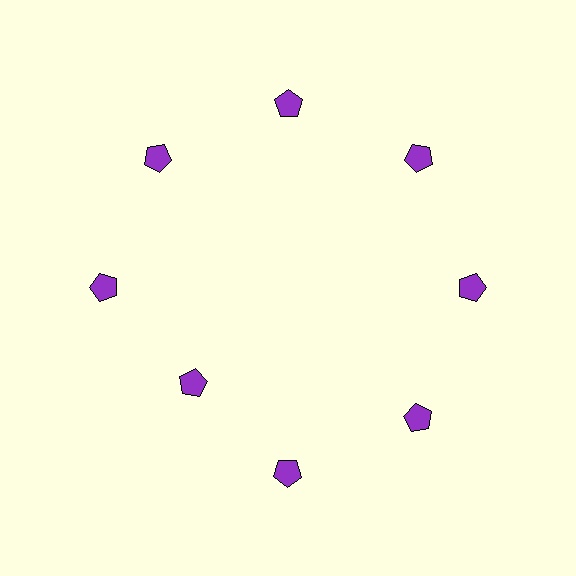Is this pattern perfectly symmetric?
No. The 8 purple pentagons are arranged in a ring, but one element near the 8 o'clock position is pulled inward toward the center, breaking the 8-fold rotational symmetry.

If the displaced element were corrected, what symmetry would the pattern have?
It would have 8-fold rotational symmetry — the pattern would map onto itself every 45 degrees.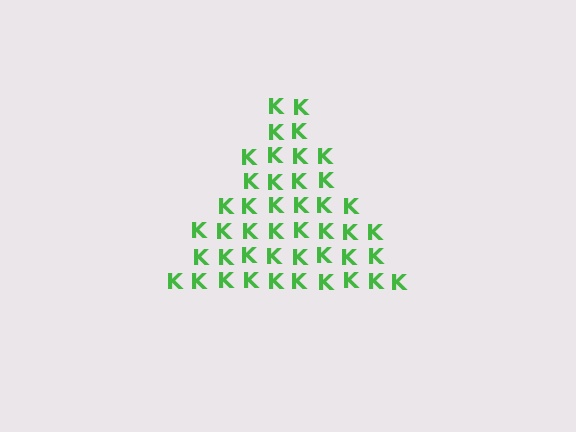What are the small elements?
The small elements are letter K's.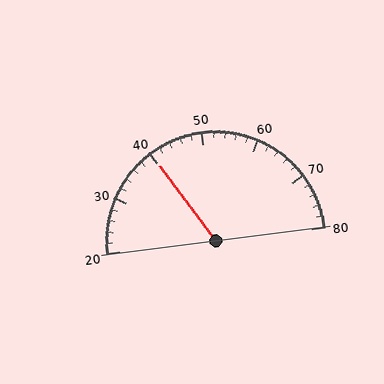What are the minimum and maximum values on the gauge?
The gauge ranges from 20 to 80.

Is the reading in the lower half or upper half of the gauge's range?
The reading is in the lower half of the range (20 to 80).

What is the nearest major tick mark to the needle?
The nearest major tick mark is 40.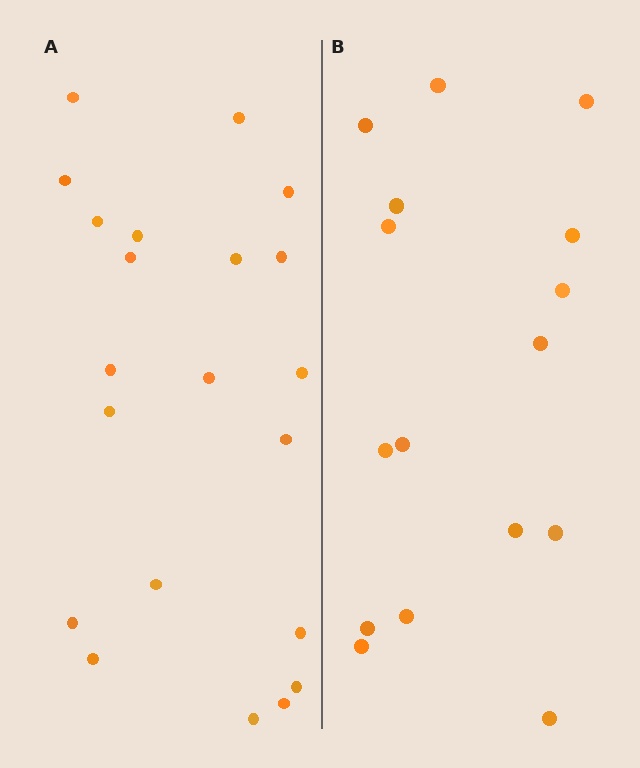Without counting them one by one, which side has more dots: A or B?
Region A (the left region) has more dots.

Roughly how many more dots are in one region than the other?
Region A has about 5 more dots than region B.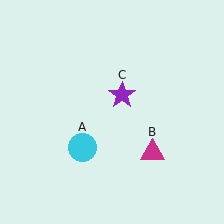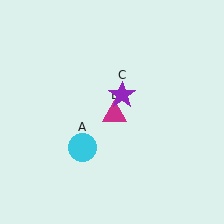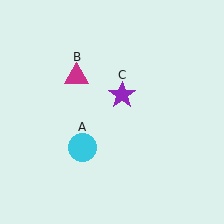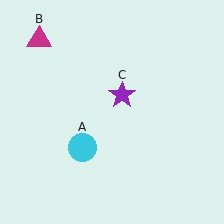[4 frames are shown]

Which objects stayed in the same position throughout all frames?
Cyan circle (object A) and purple star (object C) remained stationary.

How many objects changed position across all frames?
1 object changed position: magenta triangle (object B).